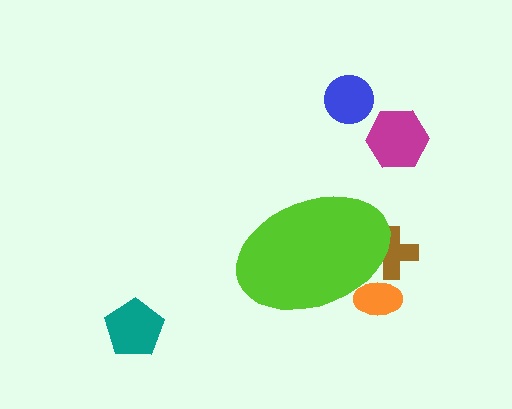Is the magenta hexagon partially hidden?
No, the magenta hexagon is fully visible.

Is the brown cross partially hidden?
Yes, the brown cross is partially hidden behind the lime ellipse.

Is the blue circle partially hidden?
No, the blue circle is fully visible.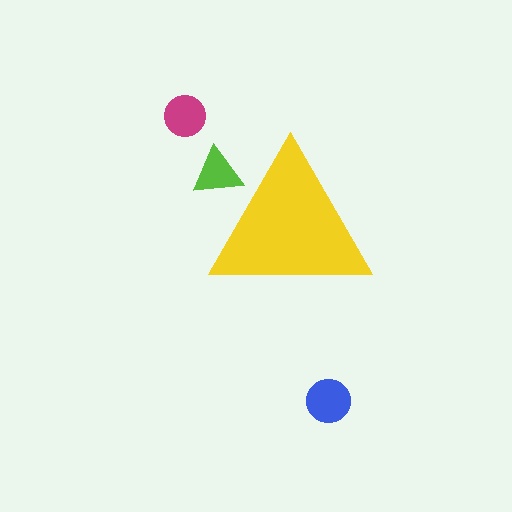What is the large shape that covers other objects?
A yellow triangle.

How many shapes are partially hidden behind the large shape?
1 shape is partially hidden.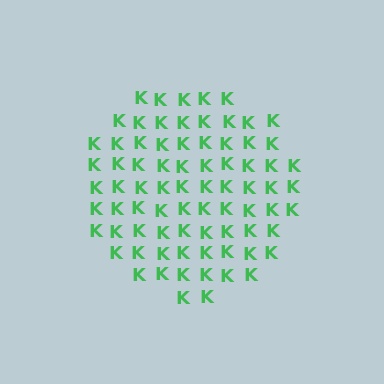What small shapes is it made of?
It is made of small letter K's.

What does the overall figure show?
The overall figure shows a circle.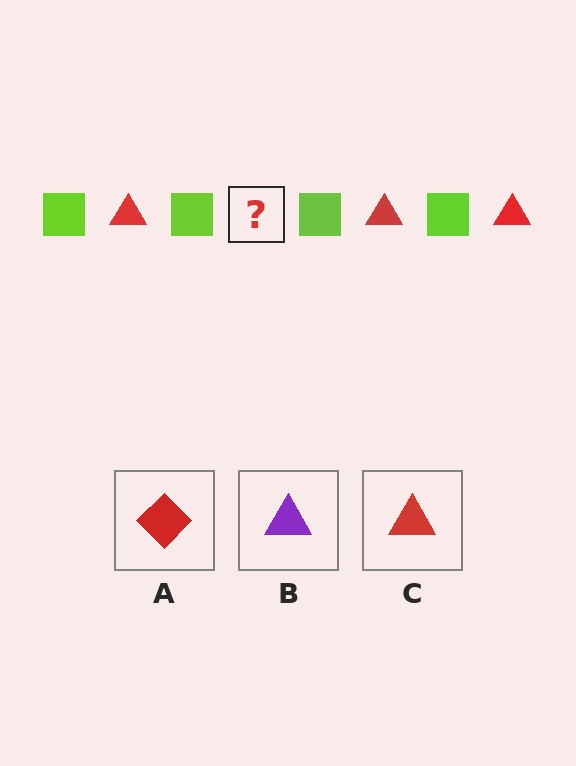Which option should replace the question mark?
Option C.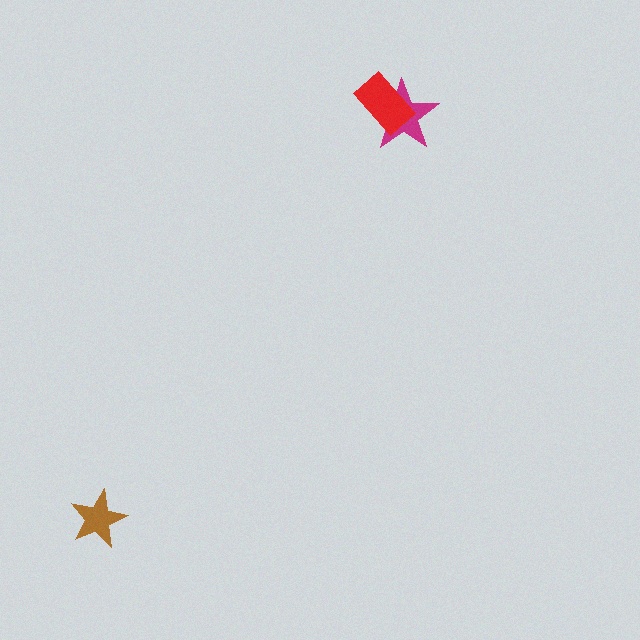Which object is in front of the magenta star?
The red rectangle is in front of the magenta star.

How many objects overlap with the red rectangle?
1 object overlaps with the red rectangle.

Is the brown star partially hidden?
No, no other shape covers it.